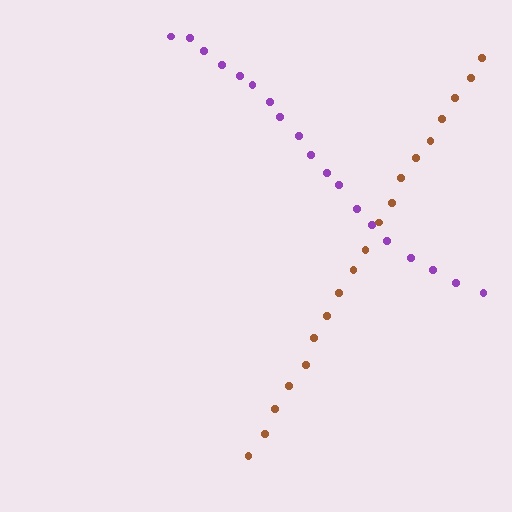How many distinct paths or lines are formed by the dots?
There are 2 distinct paths.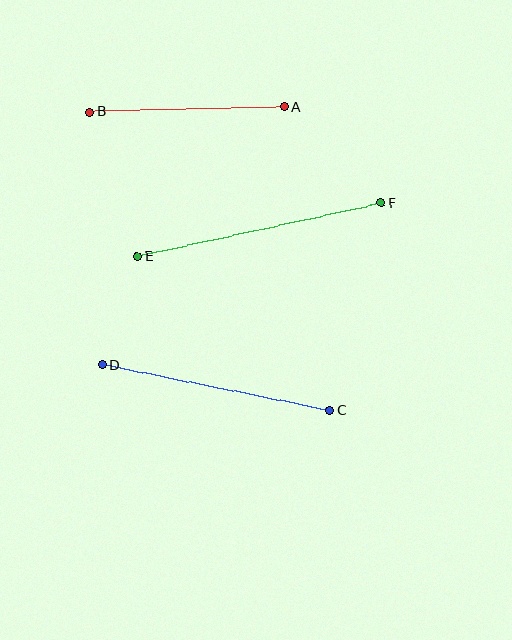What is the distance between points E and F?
The distance is approximately 250 pixels.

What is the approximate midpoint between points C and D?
The midpoint is at approximately (216, 388) pixels.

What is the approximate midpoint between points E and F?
The midpoint is at approximately (259, 230) pixels.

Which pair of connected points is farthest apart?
Points E and F are farthest apart.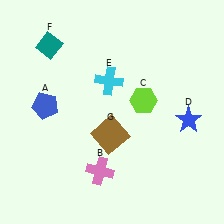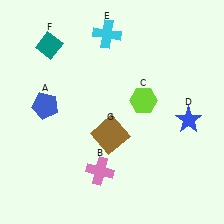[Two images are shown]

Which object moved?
The cyan cross (E) moved up.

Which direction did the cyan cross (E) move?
The cyan cross (E) moved up.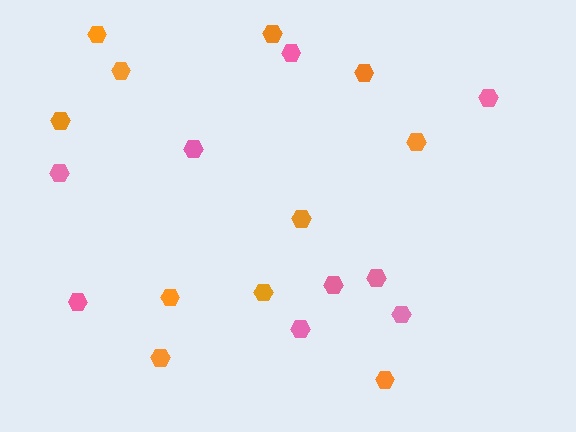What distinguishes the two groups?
There are 2 groups: one group of pink hexagons (9) and one group of orange hexagons (11).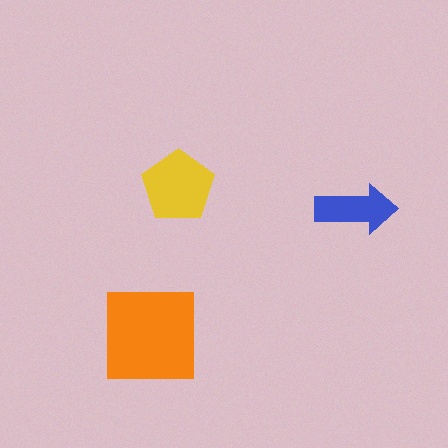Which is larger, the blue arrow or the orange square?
The orange square.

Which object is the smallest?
The blue arrow.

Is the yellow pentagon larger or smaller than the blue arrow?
Larger.